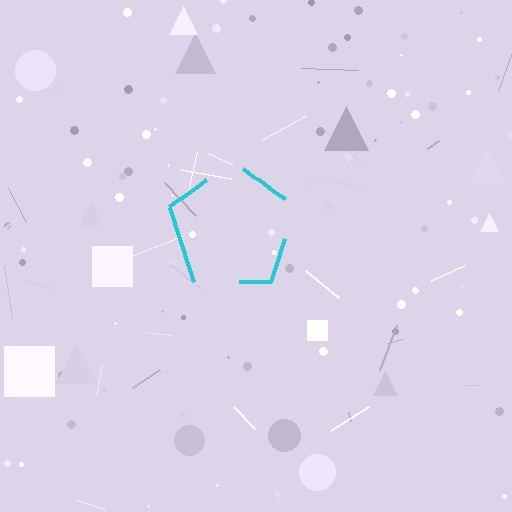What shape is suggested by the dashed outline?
The dashed outline suggests a pentagon.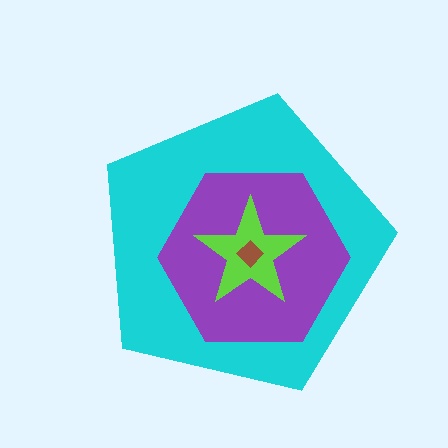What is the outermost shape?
The cyan pentagon.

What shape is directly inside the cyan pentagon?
The purple hexagon.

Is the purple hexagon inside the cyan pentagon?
Yes.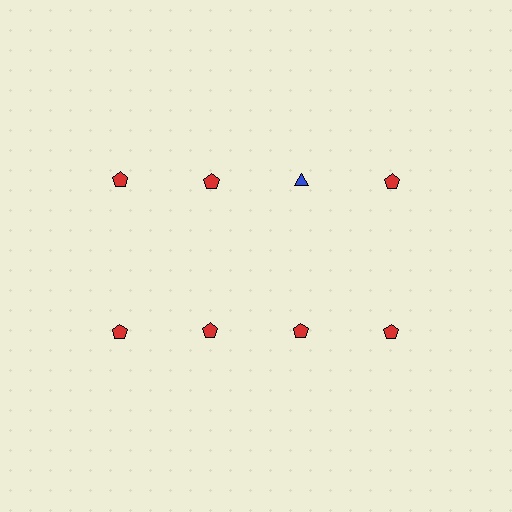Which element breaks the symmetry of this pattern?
The blue triangle in the top row, center column breaks the symmetry. All other shapes are red pentagons.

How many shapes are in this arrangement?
There are 8 shapes arranged in a grid pattern.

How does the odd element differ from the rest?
It differs in both color (blue instead of red) and shape (triangle instead of pentagon).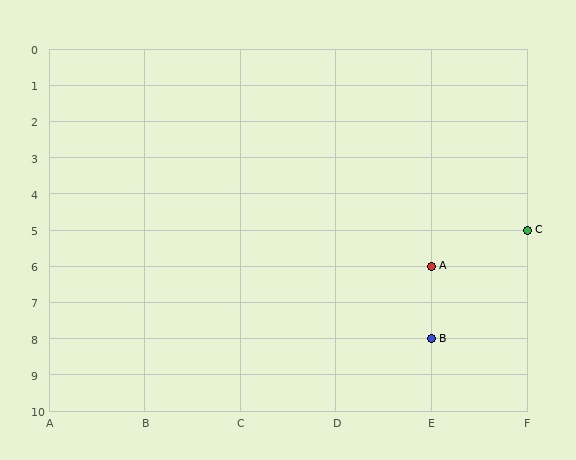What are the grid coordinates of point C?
Point C is at grid coordinates (F, 5).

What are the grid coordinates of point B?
Point B is at grid coordinates (E, 8).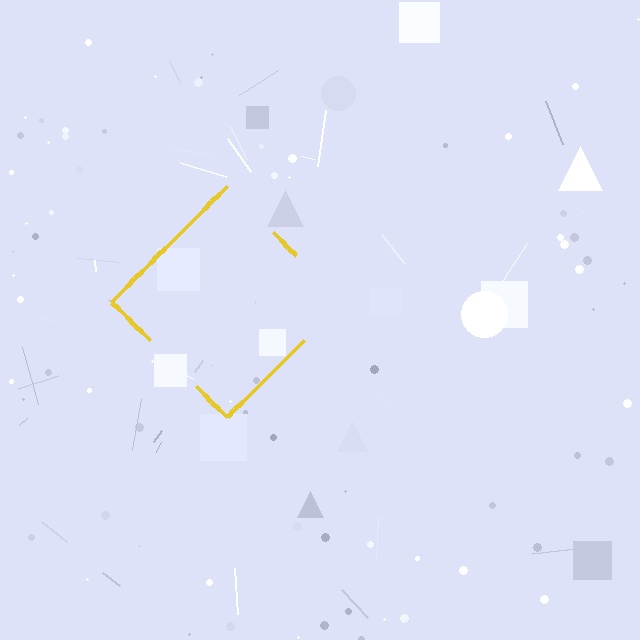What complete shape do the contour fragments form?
The contour fragments form a diamond.